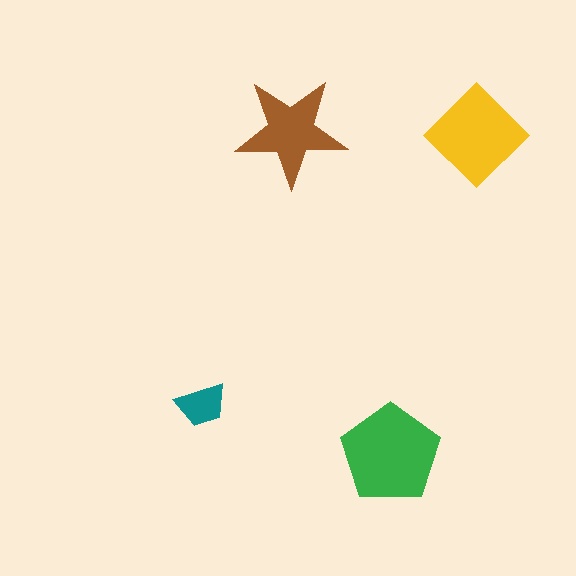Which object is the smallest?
The teal trapezoid.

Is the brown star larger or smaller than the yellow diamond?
Smaller.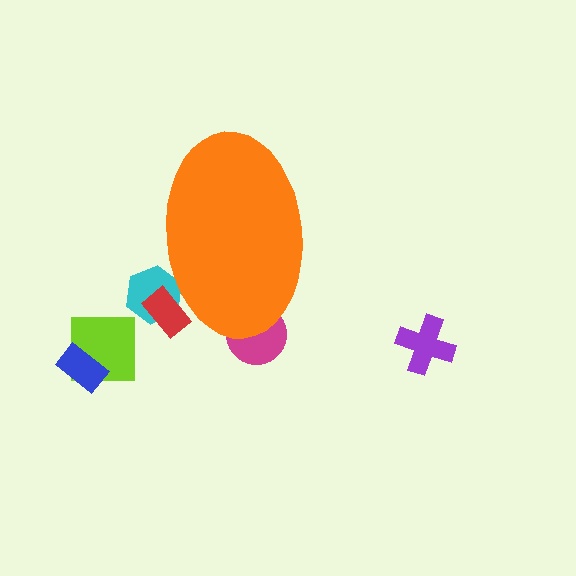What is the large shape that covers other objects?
An orange ellipse.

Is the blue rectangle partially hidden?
No, the blue rectangle is fully visible.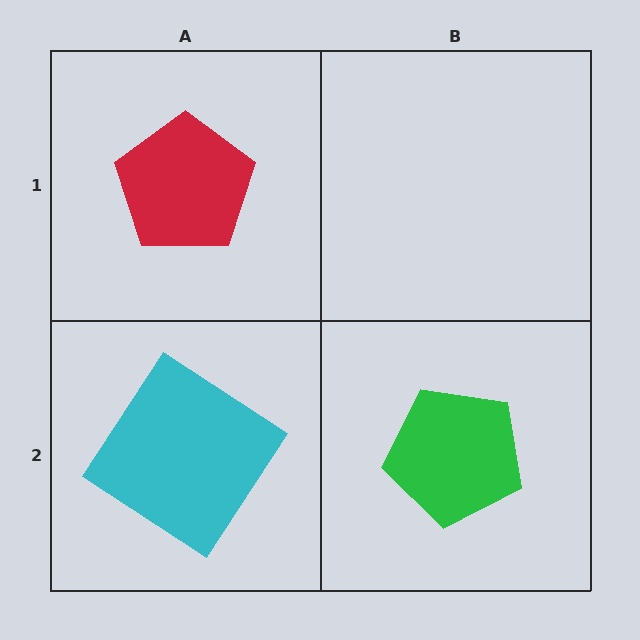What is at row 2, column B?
A green pentagon.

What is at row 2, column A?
A cyan diamond.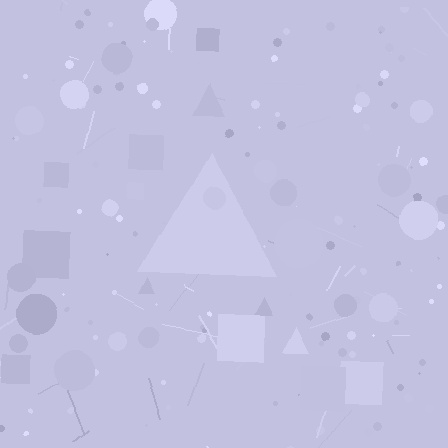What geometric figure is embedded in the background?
A triangle is embedded in the background.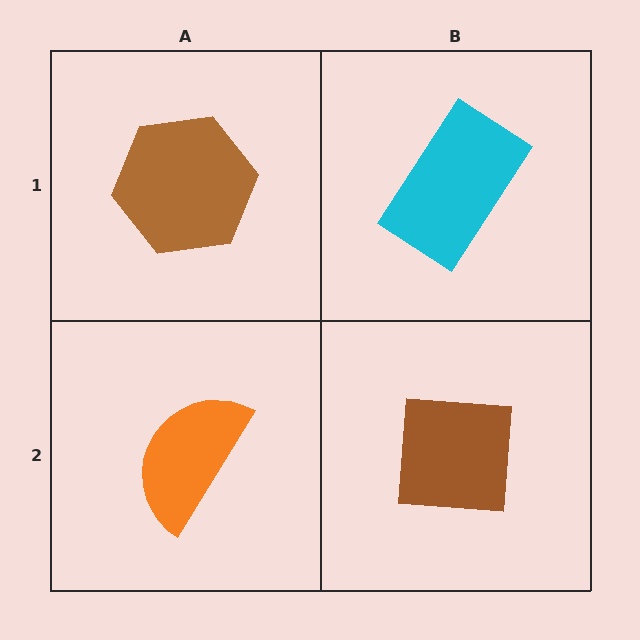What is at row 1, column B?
A cyan rectangle.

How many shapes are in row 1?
2 shapes.